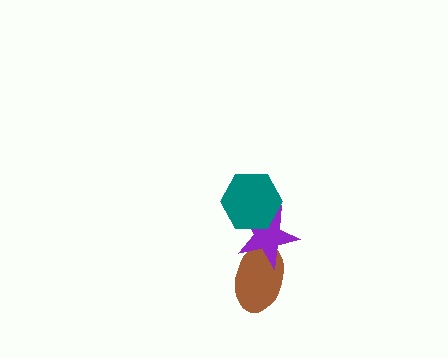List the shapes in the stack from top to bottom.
From top to bottom: the teal hexagon, the purple star, the brown ellipse.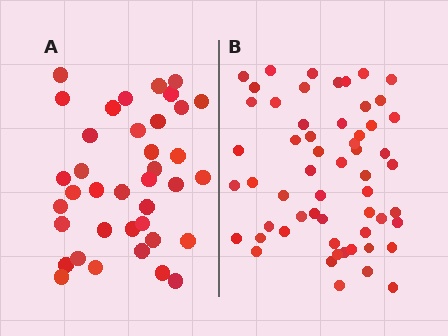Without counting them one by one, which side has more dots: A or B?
Region B (the right region) has more dots.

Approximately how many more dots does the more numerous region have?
Region B has approximately 20 more dots than region A.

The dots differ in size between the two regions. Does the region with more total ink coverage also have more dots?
No. Region A has more total ink coverage because its dots are larger, but region B actually contains more individual dots. Total area can be misleading — the number of items is what matters here.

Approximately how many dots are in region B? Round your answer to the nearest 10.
About 60 dots. (The exact count is 57, which rounds to 60.)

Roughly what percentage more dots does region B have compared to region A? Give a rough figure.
About 50% more.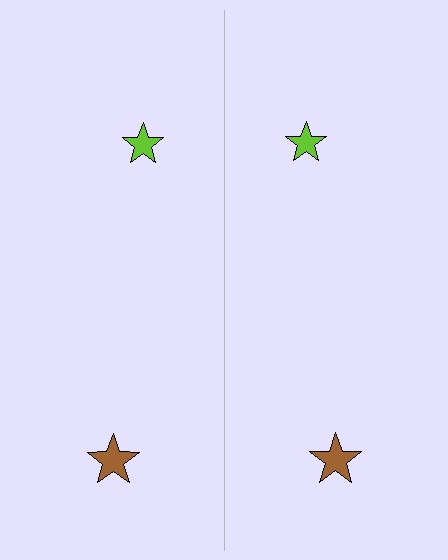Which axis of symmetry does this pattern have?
The pattern has a vertical axis of symmetry running through the center of the image.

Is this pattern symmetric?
Yes, this pattern has bilateral (reflection) symmetry.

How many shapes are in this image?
There are 4 shapes in this image.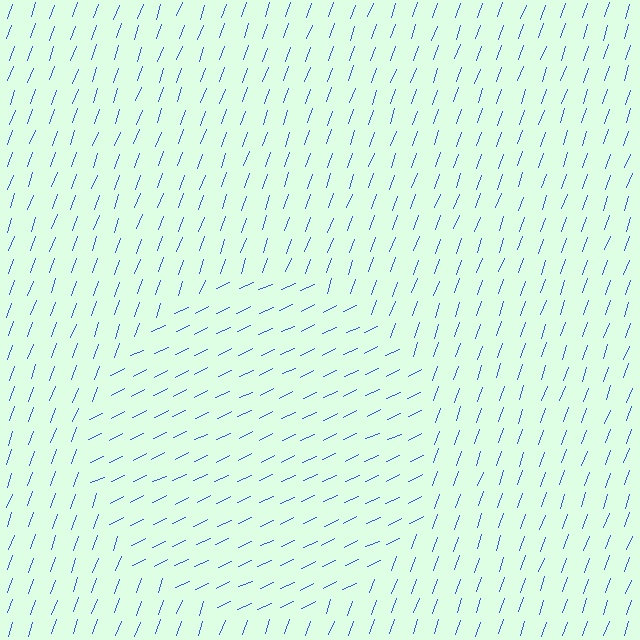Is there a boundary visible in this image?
Yes, there is a texture boundary formed by a change in line orientation.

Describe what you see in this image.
The image is filled with small blue line segments. A circle region in the image has lines oriented differently from the surrounding lines, creating a visible texture boundary.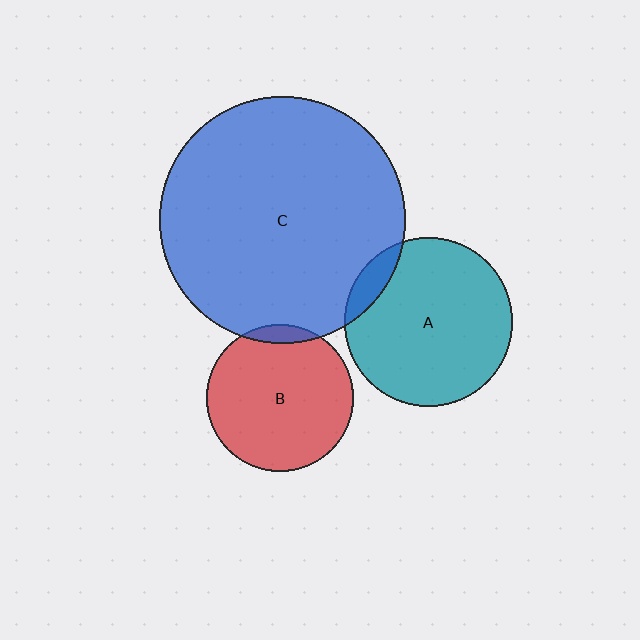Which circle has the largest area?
Circle C (blue).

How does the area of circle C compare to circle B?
Approximately 2.8 times.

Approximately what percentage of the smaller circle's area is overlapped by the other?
Approximately 10%.